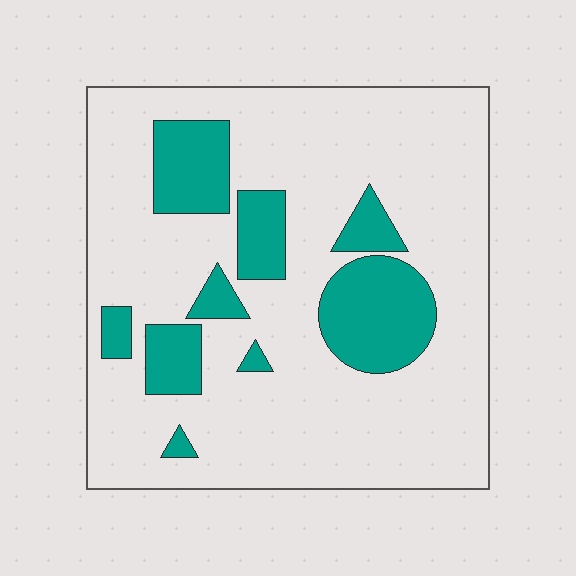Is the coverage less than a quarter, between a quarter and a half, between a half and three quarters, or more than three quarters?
Less than a quarter.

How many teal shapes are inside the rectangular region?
9.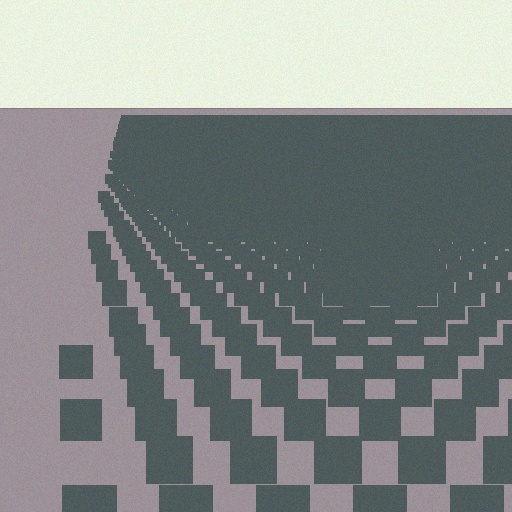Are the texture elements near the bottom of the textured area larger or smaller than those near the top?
Larger. Near the bottom, elements are closer to the viewer and appear at a bigger on-screen size.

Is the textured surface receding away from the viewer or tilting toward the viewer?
The surface is receding away from the viewer. Texture elements get smaller and denser toward the top.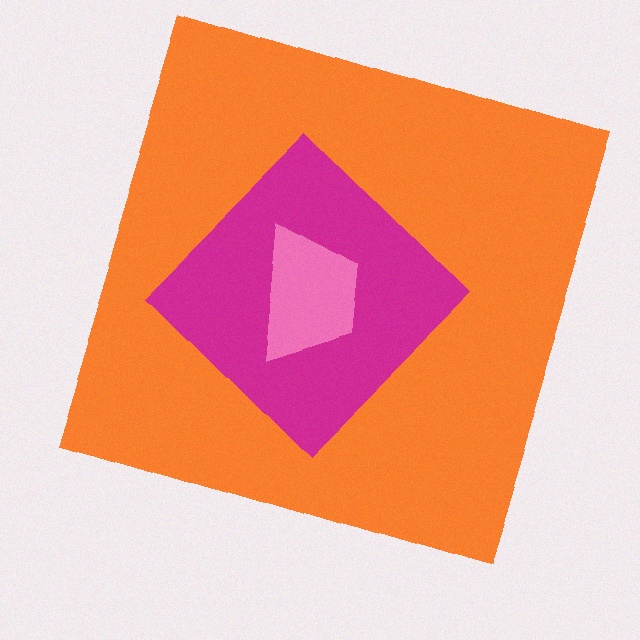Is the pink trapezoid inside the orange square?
Yes.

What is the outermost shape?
The orange square.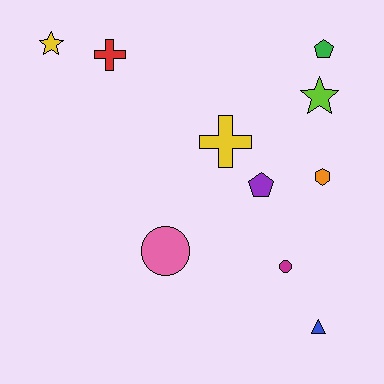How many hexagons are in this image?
There is 1 hexagon.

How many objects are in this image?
There are 10 objects.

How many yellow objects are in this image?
There are 2 yellow objects.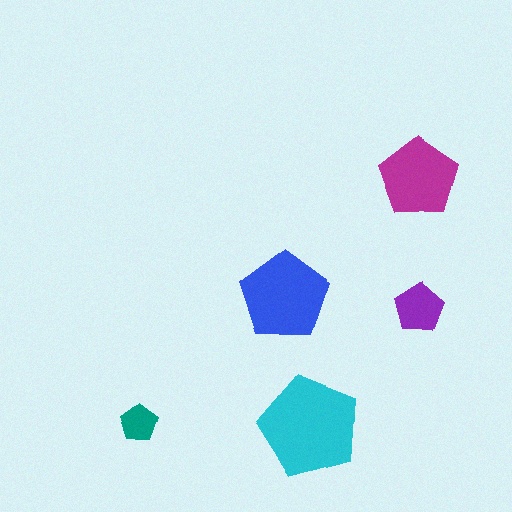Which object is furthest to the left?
The teal pentagon is leftmost.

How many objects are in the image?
There are 5 objects in the image.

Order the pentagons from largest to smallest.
the cyan one, the blue one, the magenta one, the purple one, the teal one.